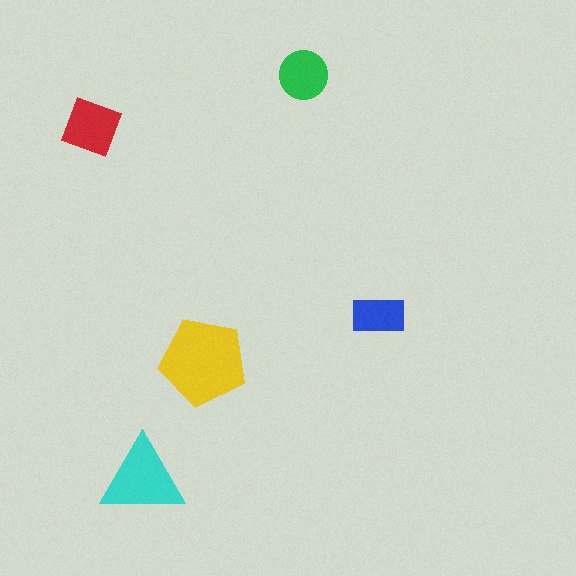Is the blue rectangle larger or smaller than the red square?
Smaller.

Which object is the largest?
The yellow pentagon.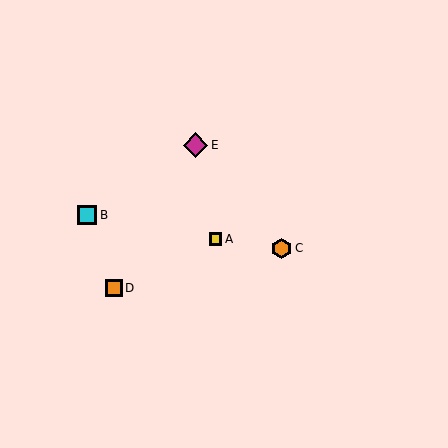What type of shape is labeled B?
Shape B is a cyan square.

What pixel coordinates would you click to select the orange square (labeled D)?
Click at (114, 288) to select the orange square D.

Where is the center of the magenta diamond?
The center of the magenta diamond is at (196, 145).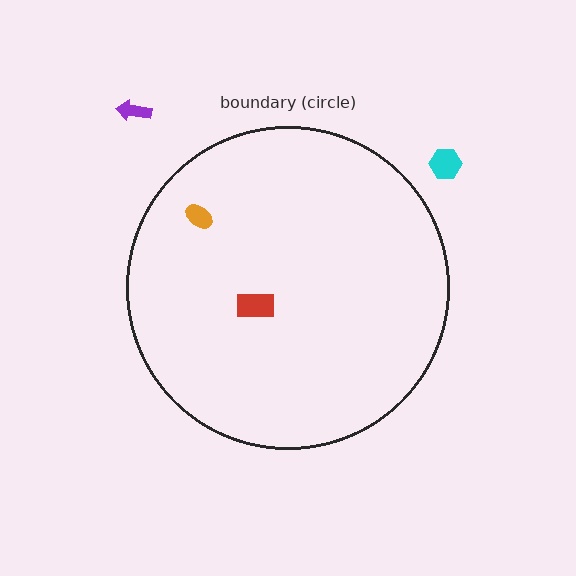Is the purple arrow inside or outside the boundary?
Outside.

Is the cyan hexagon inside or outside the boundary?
Outside.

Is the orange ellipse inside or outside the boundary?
Inside.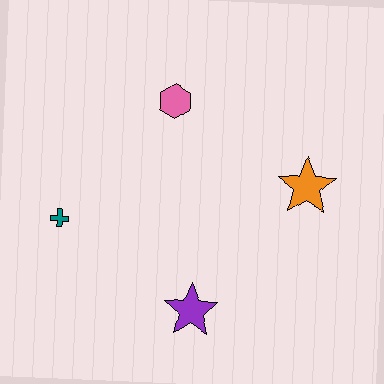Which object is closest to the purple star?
The teal cross is closest to the purple star.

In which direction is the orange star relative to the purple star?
The orange star is above the purple star.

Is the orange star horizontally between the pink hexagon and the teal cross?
No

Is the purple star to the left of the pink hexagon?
No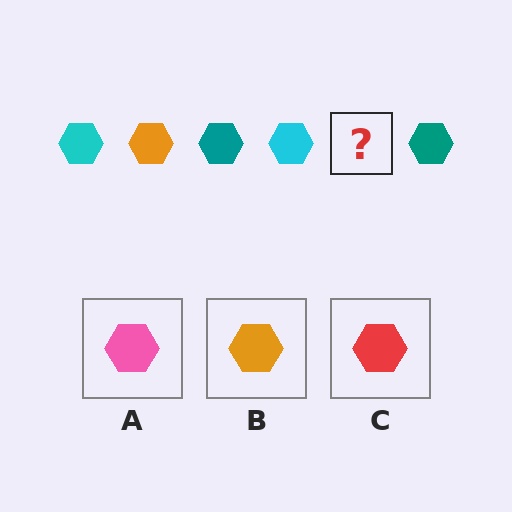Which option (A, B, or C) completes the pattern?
B.